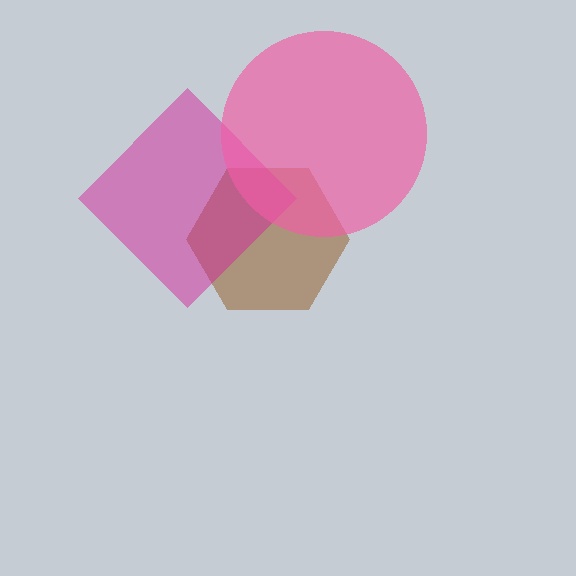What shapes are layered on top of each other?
The layered shapes are: a brown hexagon, a magenta diamond, a pink circle.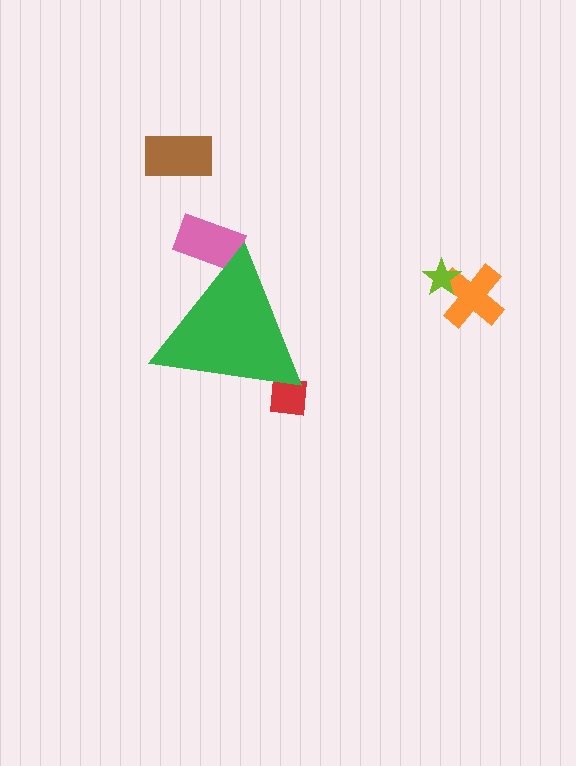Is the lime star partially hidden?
No, the lime star is fully visible.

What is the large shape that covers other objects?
A green triangle.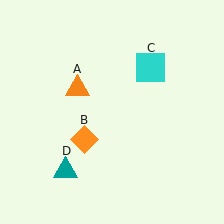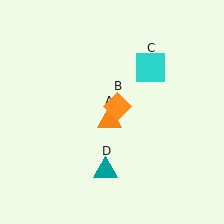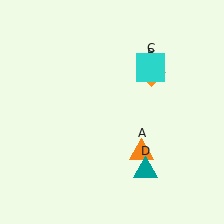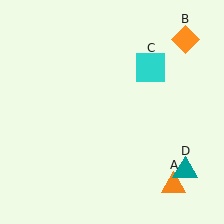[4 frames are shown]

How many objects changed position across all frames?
3 objects changed position: orange triangle (object A), orange diamond (object B), teal triangle (object D).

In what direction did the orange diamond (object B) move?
The orange diamond (object B) moved up and to the right.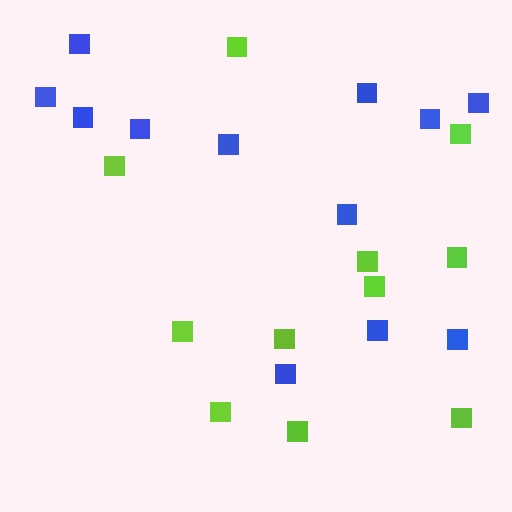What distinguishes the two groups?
There are 2 groups: one group of lime squares (11) and one group of blue squares (12).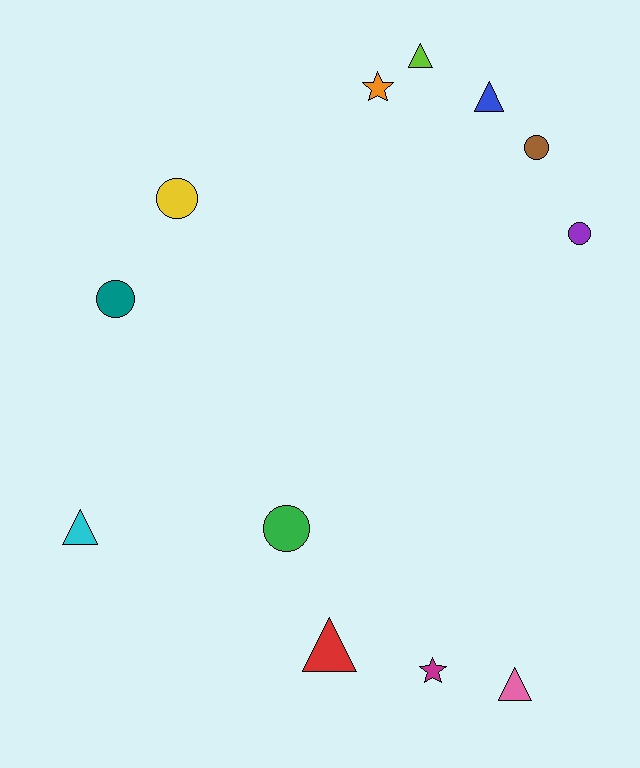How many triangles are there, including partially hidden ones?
There are 5 triangles.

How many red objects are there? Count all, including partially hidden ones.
There is 1 red object.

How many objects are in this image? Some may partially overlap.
There are 12 objects.